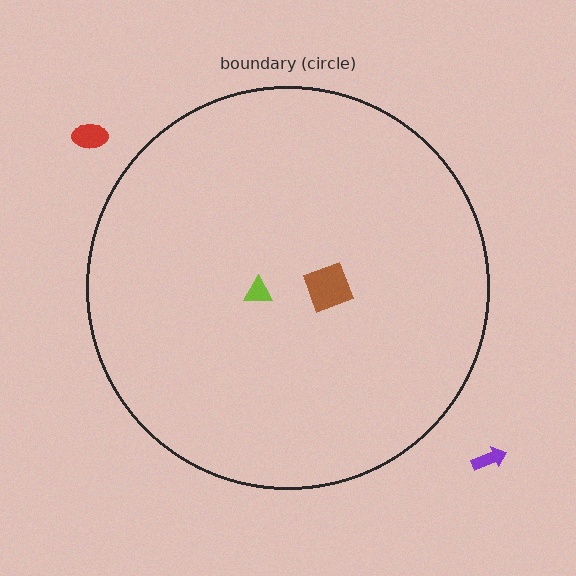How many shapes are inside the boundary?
2 inside, 2 outside.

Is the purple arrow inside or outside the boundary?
Outside.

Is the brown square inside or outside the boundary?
Inside.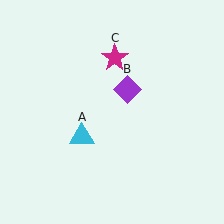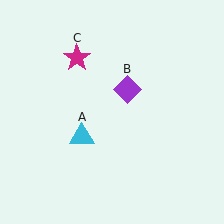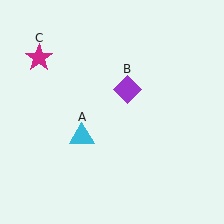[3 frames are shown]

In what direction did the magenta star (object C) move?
The magenta star (object C) moved left.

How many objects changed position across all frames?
1 object changed position: magenta star (object C).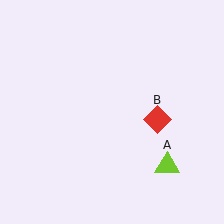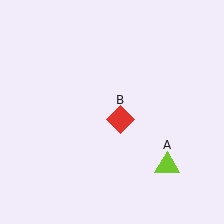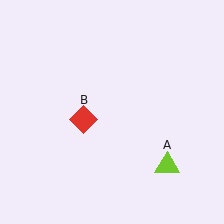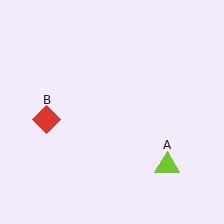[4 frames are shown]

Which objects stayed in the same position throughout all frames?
Lime triangle (object A) remained stationary.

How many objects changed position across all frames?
1 object changed position: red diamond (object B).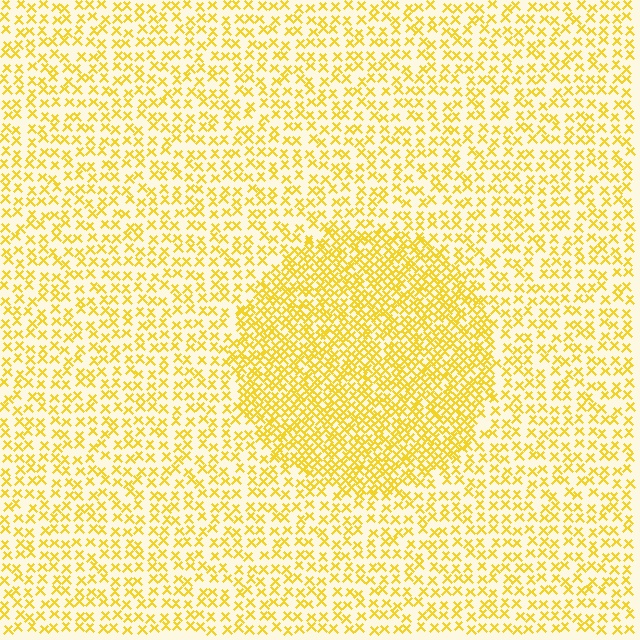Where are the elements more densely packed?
The elements are more densely packed inside the circle boundary.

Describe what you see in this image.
The image contains small yellow elements arranged at two different densities. A circle-shaped region is visible where the elements are more densely packed than the surrounding area.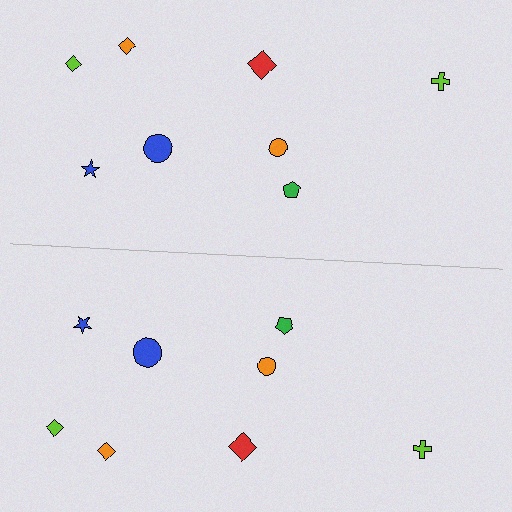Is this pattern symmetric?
Yes, this pattern has bilateral (reflection) symmetry.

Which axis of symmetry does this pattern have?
The pattern has a horizontal axis of symmetry running through the center of the image.